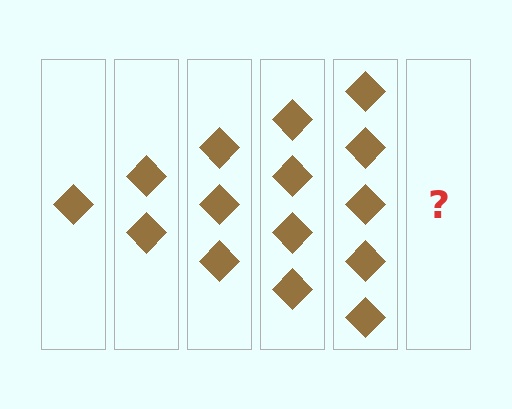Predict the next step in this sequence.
The next step is 6 diamonds.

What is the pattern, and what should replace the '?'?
The pattern is that each step adds one more diamond. The '?' should be 6 diamonds.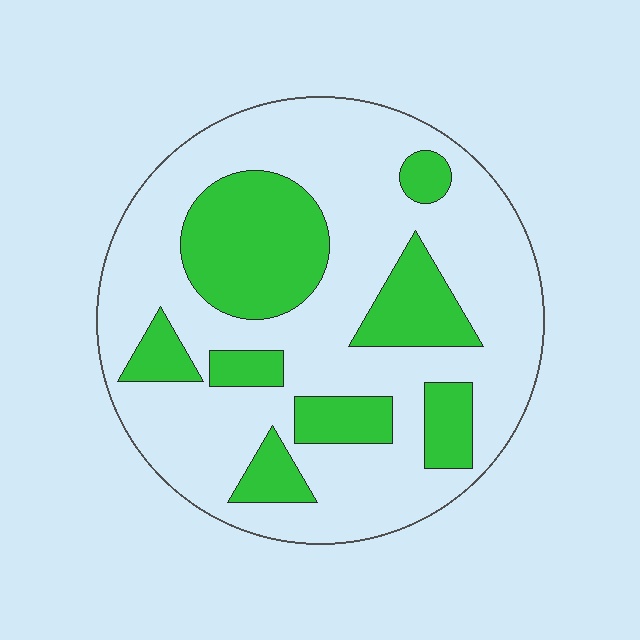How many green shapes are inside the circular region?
8.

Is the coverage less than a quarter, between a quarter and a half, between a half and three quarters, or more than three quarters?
Between a quarter and a half.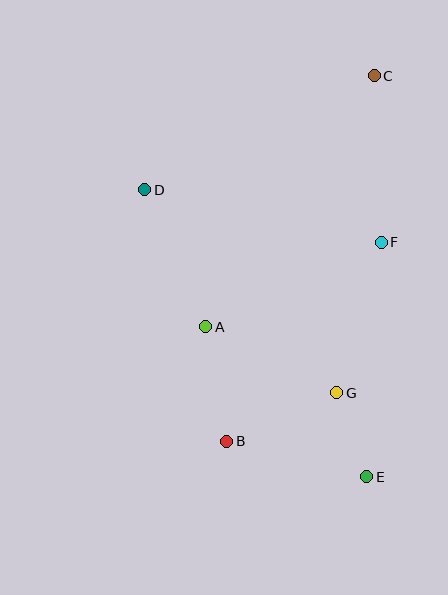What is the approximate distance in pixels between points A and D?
The distance between A and D is approximately 150 pixels.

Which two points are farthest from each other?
Points C and E are farthest from each other.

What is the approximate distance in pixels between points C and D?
The distance between C and D is approximately 256 pixels.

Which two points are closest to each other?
Points E and G are closest to each other.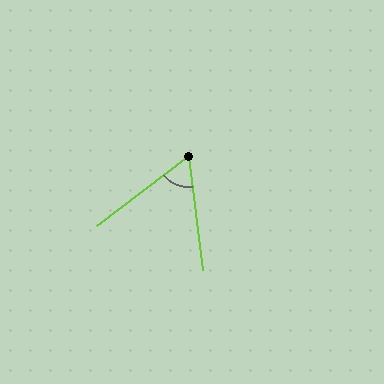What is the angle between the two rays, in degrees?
Approximately 60 degrees.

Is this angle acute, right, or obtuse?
It is acute.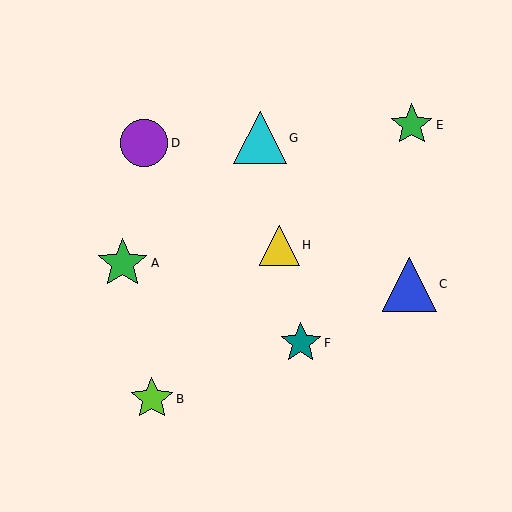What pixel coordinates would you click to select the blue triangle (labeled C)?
Click at (409, 284) to select the blue triangle C.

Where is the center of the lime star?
The center of the lime star is at (152, 399).